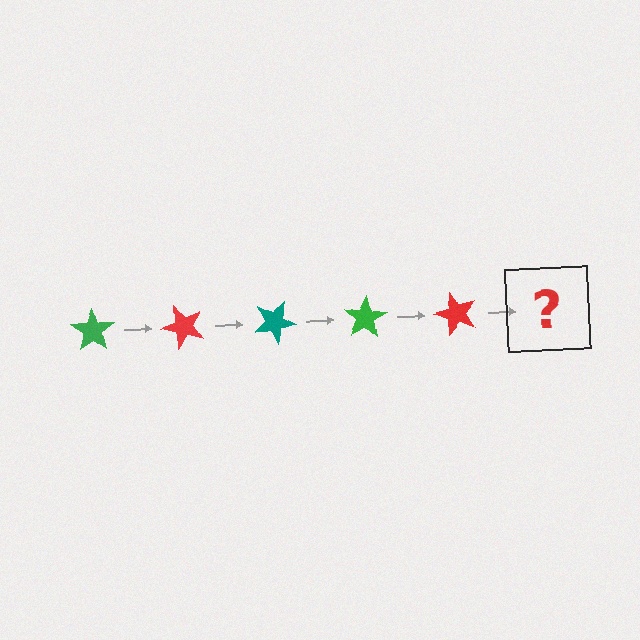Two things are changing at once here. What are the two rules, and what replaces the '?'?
The two rules are that it rotates 50 degrees each step and the color cycles through green, red, and teal. The '?' should be a teal star, rotated 250 degrees from the start.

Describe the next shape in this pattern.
It should be a teal star, rotated 250 degrees from the start.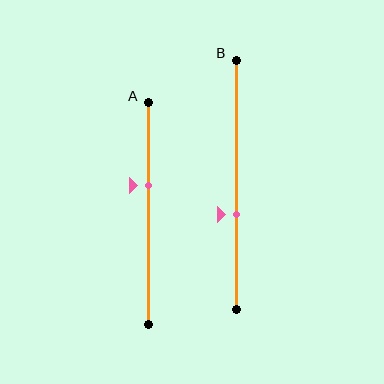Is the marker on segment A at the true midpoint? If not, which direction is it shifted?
No, the marker on segment A is shifted upward by about 13% of the segment length.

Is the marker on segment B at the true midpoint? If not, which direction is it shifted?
No, the marker on segment B is shifted downward by about 12% of the segment length.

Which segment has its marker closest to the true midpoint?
Segment B has its marker closest to the true midpoint.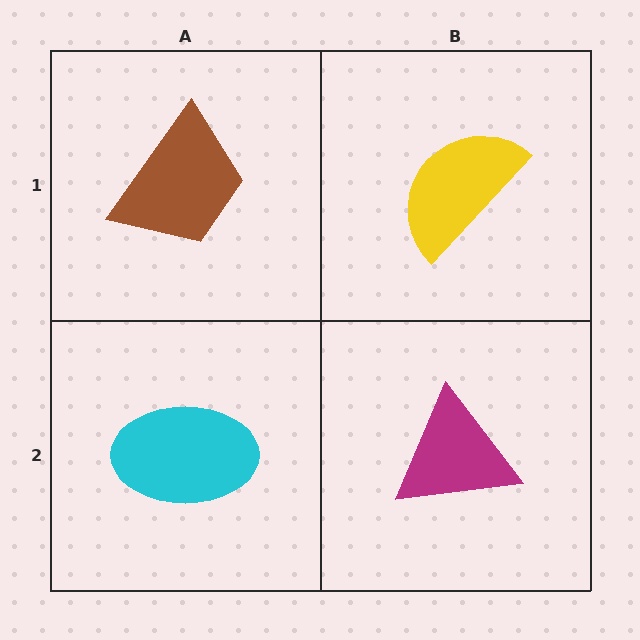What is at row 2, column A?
A cyan ellipse.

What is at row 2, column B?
A magenta triangle.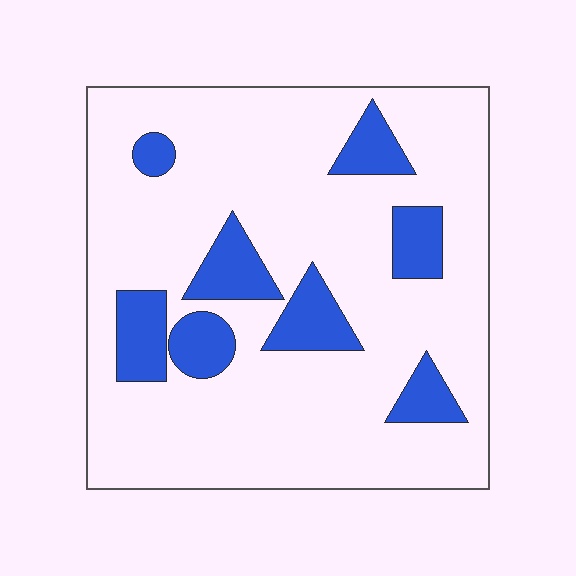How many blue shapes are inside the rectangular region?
8.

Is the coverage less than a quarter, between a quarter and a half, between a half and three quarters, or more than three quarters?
Less than a quarter.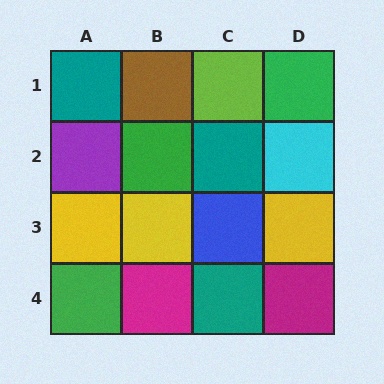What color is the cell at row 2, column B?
Green.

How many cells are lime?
1 cell is lime.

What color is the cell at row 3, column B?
Yellow.